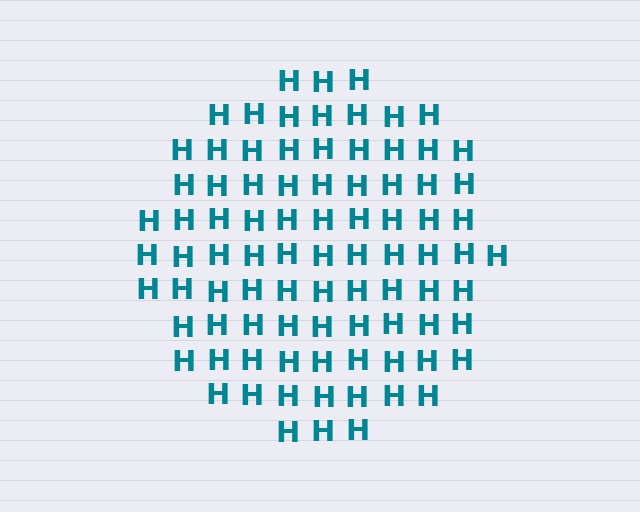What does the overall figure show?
The overall figure shows a circle.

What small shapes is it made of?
It is made of small letter H's.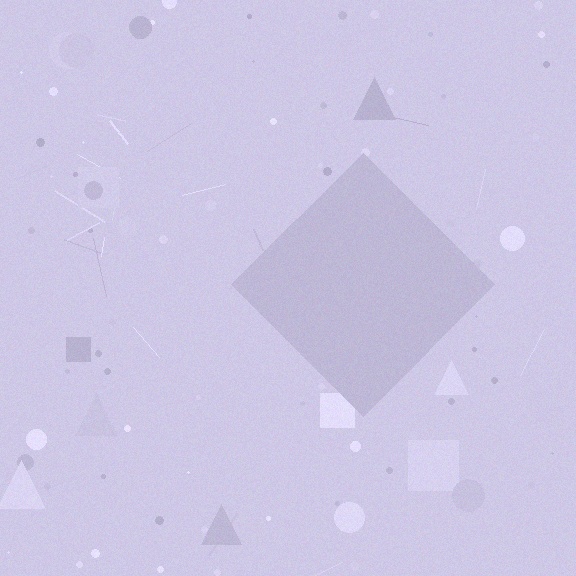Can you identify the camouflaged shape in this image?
The camouflaged shape is a diamond.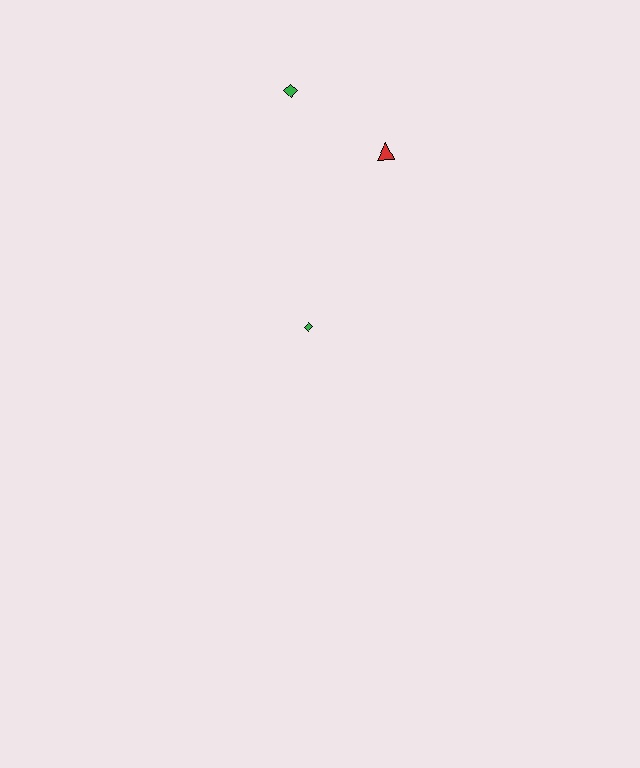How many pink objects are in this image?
There are no pink objects.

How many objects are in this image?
There are 3 objects.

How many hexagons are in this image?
There are no hexagons.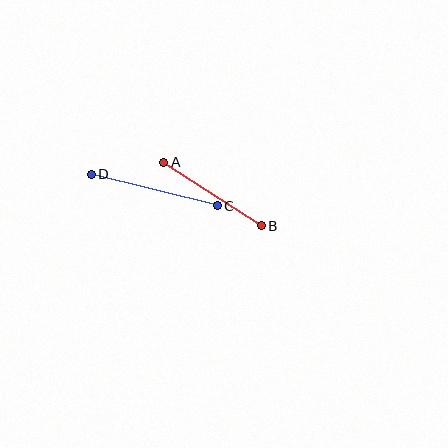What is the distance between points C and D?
The distance is approximately 130 pixels.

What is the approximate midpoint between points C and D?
The midpoint is at approximately (154, 190) pixels.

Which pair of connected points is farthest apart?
Points C and D are farthest apart.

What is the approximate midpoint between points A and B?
The midpoint is at approximately (213, 194) pixels.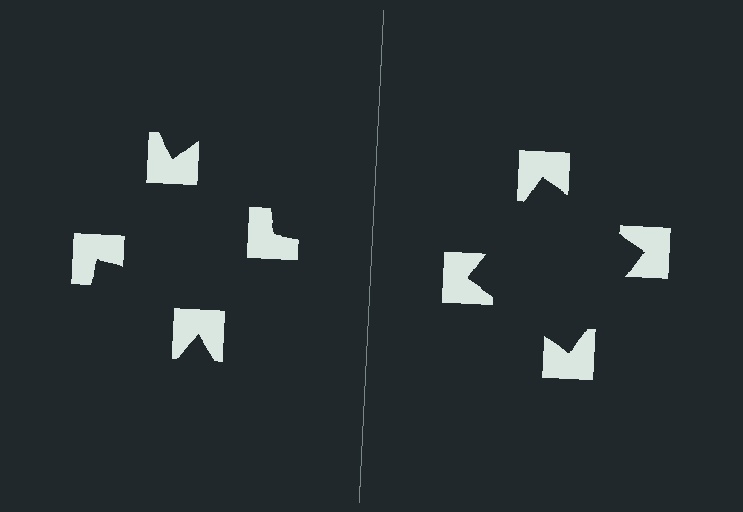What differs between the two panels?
The notched squares are positioned identically on both sides; only the wedge orientations differ. On the right they align to a square; on the left they are misaligned.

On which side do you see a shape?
An illusory square appears on the right side. On the left side the wedge cuts are rotated, so no coherent shape forms.